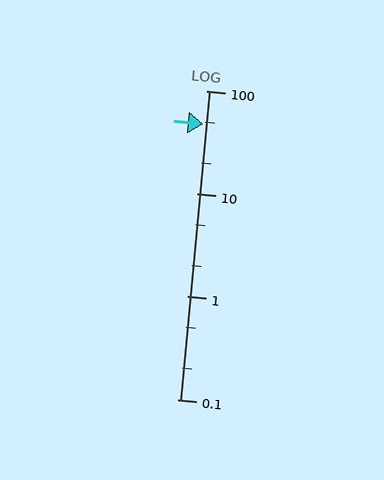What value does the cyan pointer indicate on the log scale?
The pointer indicates approximately 47.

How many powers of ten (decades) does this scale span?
The scale spans 3 decades, from 0.1 to 100.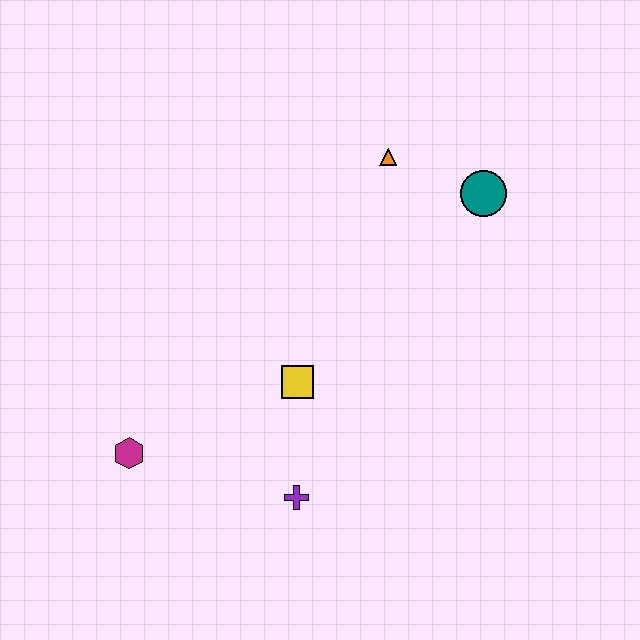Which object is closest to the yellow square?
The purple cross is closest to the yellow square.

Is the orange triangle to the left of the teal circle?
Yes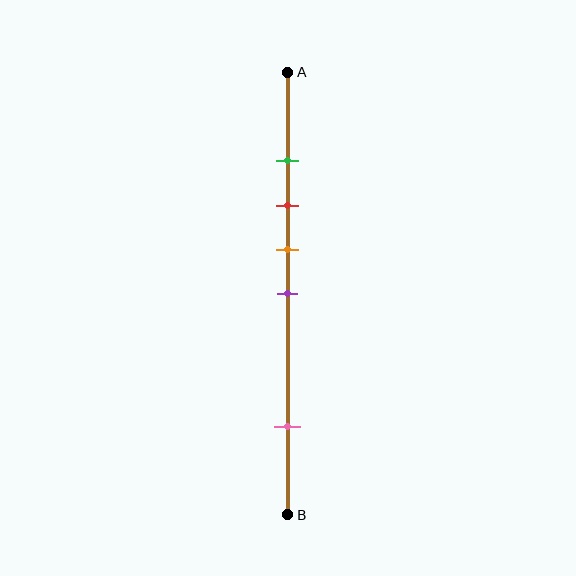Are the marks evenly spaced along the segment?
No, the marks are not evenly spaced.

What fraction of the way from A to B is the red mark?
The red mark is approximately 30% (0.3) of the way from A to B.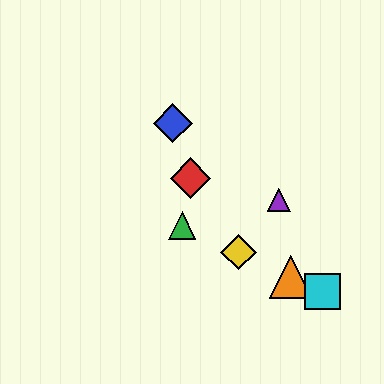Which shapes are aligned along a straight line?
The green triangle, the yellow diamond, the orange triangle, the cyan square are aligned along a straight line.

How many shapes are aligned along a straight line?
4 shapes (the green triangle, the yellow diamond, the orange triangle, the cyan square) are aligned along a straight line.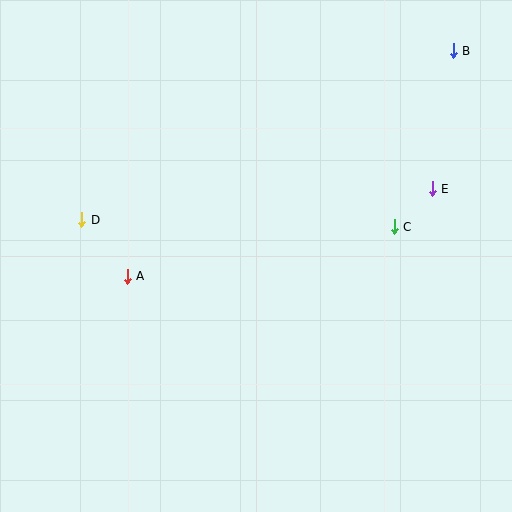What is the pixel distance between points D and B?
The distance between D and B is 408 pixels.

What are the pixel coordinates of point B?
Point B is at (453, 51).